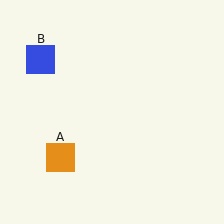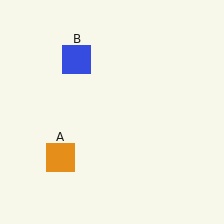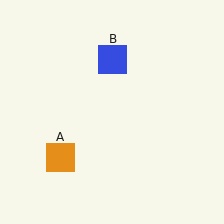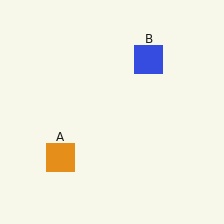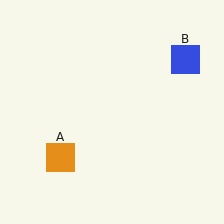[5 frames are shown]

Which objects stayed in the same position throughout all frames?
Orange square (object A) remained stationary.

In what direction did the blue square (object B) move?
The blue square (object B) moved right.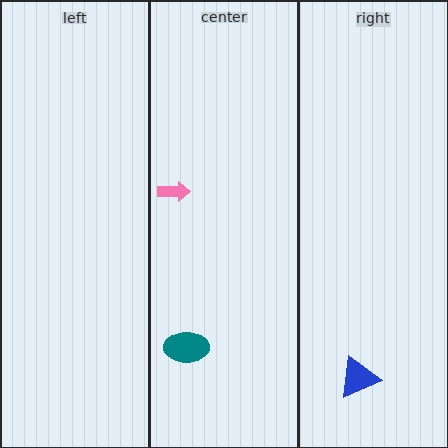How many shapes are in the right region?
1.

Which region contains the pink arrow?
The center region.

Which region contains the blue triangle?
The right region.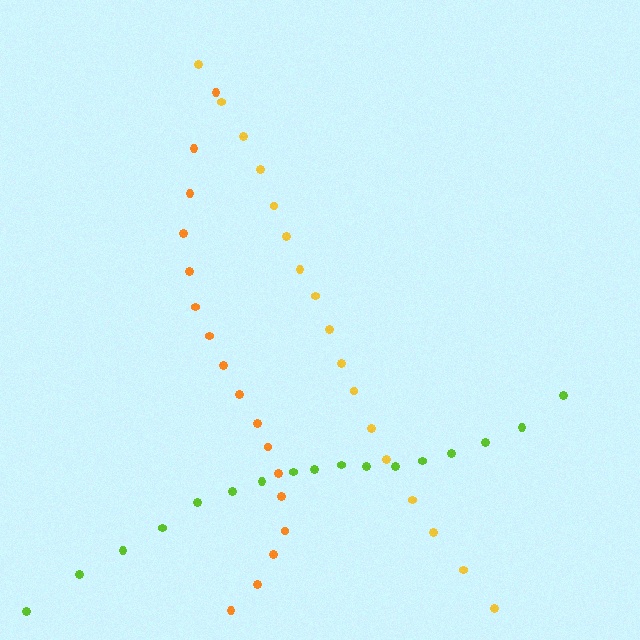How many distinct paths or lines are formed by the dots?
There are 3 distinct paths.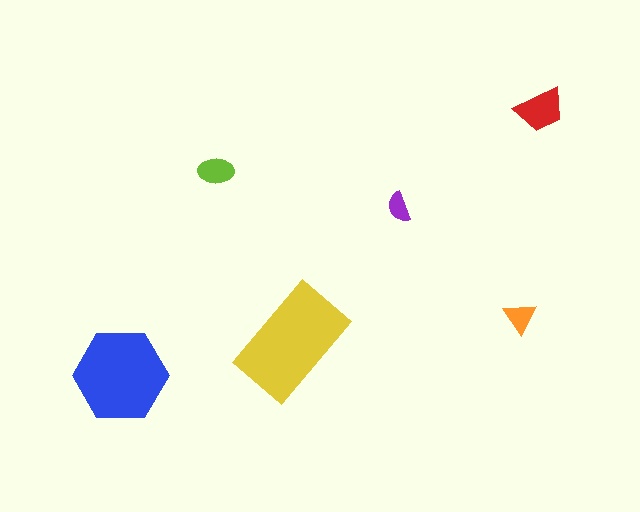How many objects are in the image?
There are 6 objects in the image.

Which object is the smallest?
The purple semicircle.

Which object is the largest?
The yellow rectangle.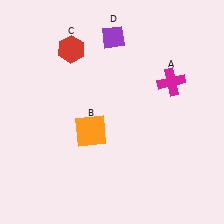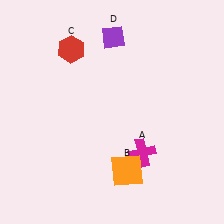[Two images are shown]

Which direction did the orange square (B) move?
The orange square (B) moved down.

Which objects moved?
The objects that moved are: the magenta cross (A), the orange square (B).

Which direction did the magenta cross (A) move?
The magenta cross (A) moved down.